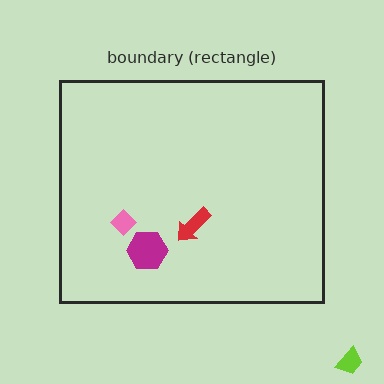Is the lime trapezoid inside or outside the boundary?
Outside.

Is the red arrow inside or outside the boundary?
Inside.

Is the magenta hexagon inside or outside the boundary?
Inside.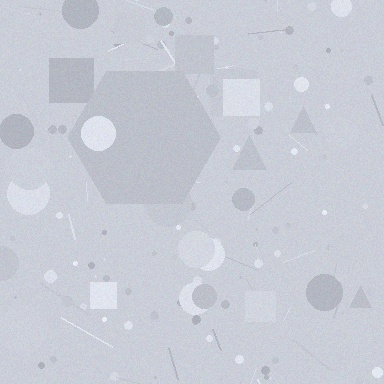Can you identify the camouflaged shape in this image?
The camouflaged shape is a hexagon.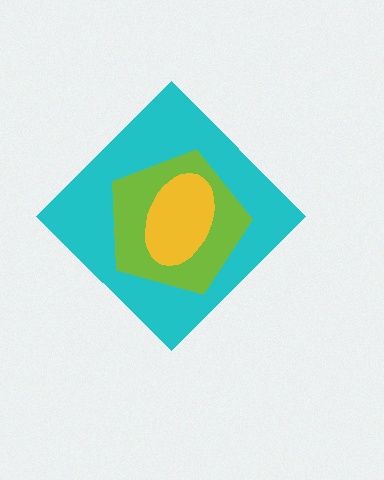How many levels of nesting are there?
3.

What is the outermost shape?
The cyan diamond.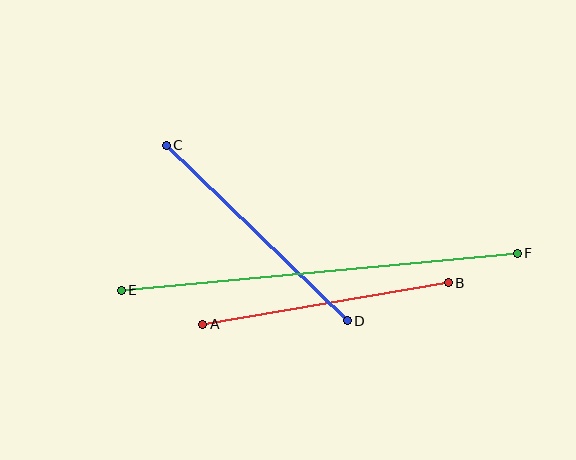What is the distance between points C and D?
The distance is approximately 252 pixels.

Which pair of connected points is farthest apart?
Points E and F are farthest apart.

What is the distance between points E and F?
The distance is approximately 398 pixels.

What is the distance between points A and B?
The distance is approximately 249 pixels.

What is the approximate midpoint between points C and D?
The midpoint is at approximately (257, 233) pixels.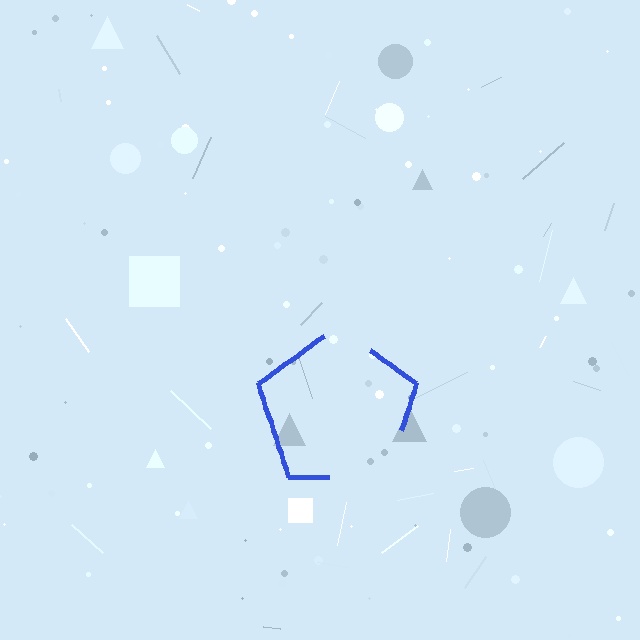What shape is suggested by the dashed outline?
The dashed outline suggests a pentagon.